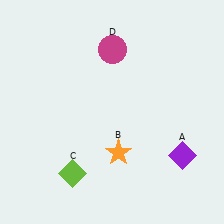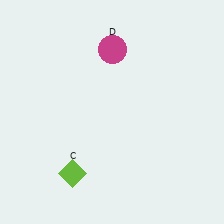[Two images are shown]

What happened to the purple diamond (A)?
The purple diamond (A) was removed in Image 2. It was in the bottom-right area of Image 1.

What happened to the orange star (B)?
The orange star (B) was removed in Image 2. It was in the bottom-right area of Image 1.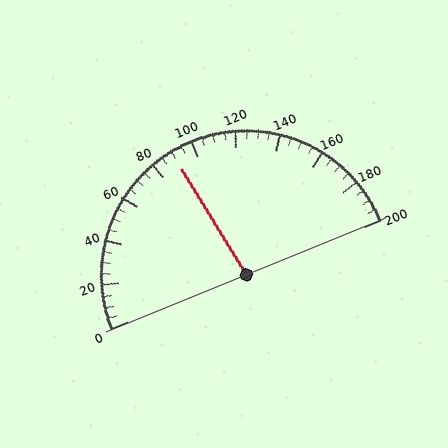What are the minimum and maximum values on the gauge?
The gauge ranges from 0 to 200.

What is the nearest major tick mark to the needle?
The nearest major tick mark is 80.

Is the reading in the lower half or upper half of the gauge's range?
The reading is in the lower half of the range (0 to 200).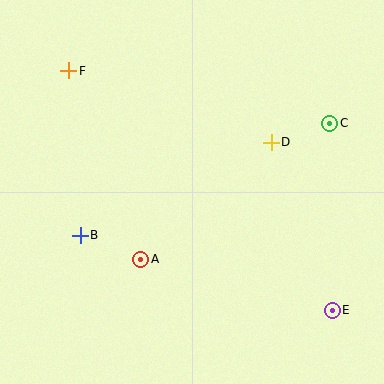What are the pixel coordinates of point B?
Point B is at (80, 235).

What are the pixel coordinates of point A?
Point A is at (141, 259).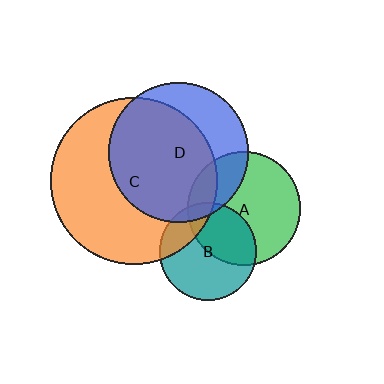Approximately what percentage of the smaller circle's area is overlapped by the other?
Approximately 15%.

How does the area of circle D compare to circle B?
Approximately 2.1 times.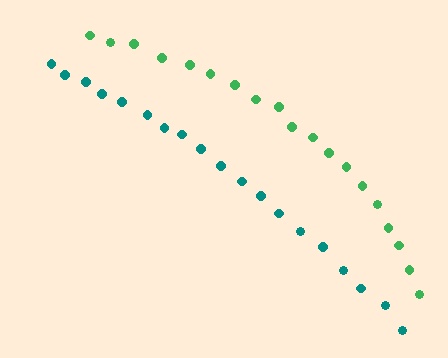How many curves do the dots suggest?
There are 2 distinct paths.